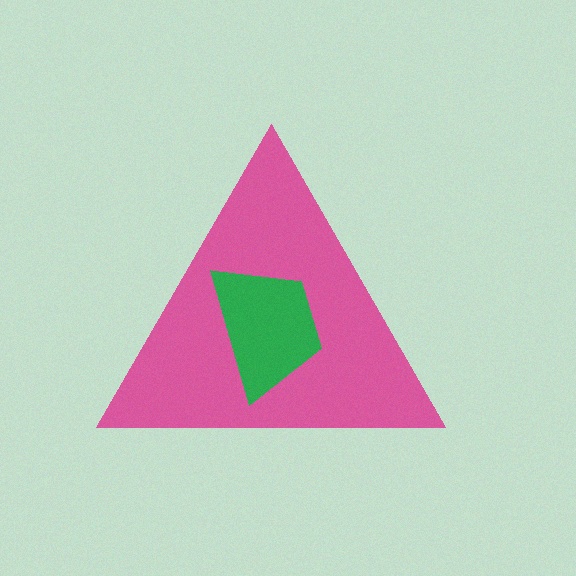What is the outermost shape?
The pink triangle.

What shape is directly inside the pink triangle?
The green trapezoid.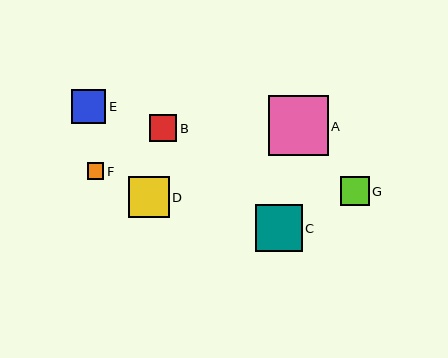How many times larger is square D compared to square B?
Square D is approximately 1.5 times the size of square B.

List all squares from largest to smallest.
From largest to smallest: A, C, D, E, G, B, F.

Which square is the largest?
Square A is the largest with a size of approximately 60 pixels.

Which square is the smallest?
Square F is the smallest with a size of approximately 17 pixels.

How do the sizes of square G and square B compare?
Square G and square B are approximately the same size.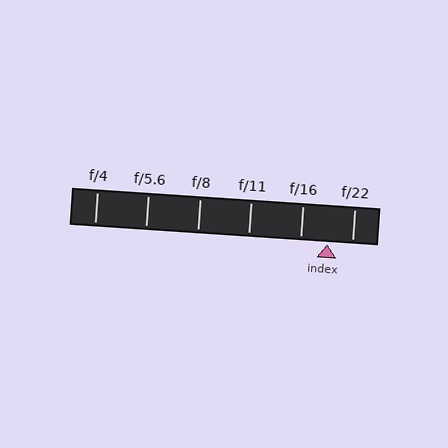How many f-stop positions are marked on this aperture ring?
There are 6 f-stop positions marked.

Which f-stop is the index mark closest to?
The index mark is closest to f/22.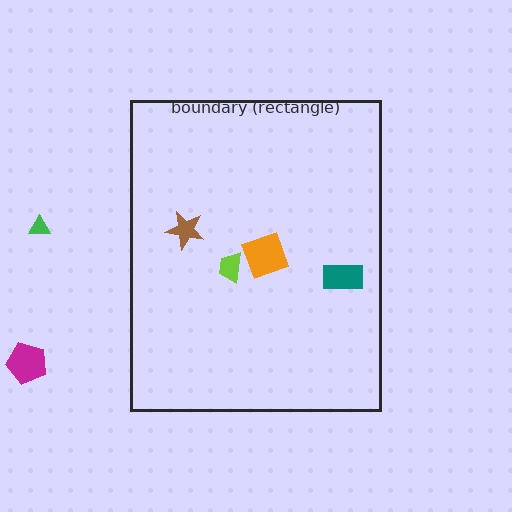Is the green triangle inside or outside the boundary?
Outside.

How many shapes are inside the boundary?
4 inside, 2 outside.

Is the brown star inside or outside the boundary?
Inside.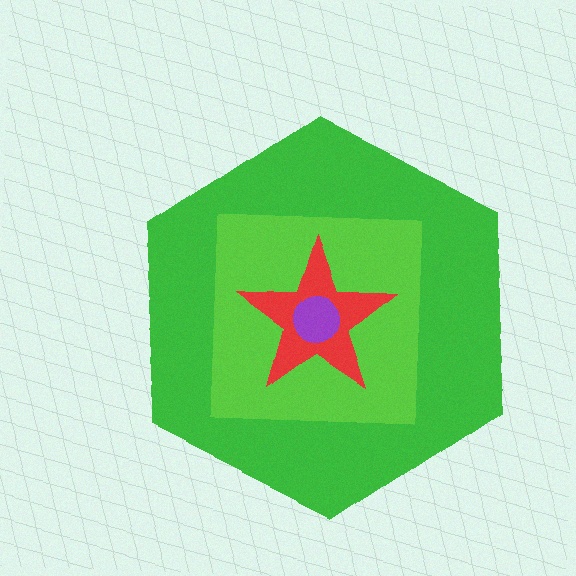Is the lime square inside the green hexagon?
Yes.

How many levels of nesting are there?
4.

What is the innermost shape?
The purple circle.